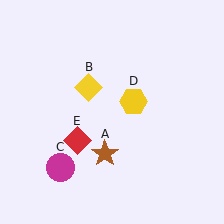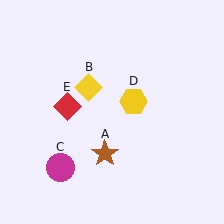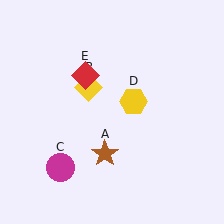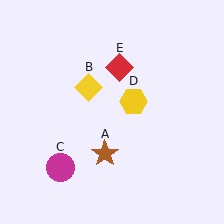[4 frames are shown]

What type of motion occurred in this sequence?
The red diamond (object E) rotated clockwise around the center of the scene.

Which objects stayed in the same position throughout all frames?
Brown star (object A) and yellow diamond (object B) and magenta circle (object C) and yellow hexagon (object D) remained stationary.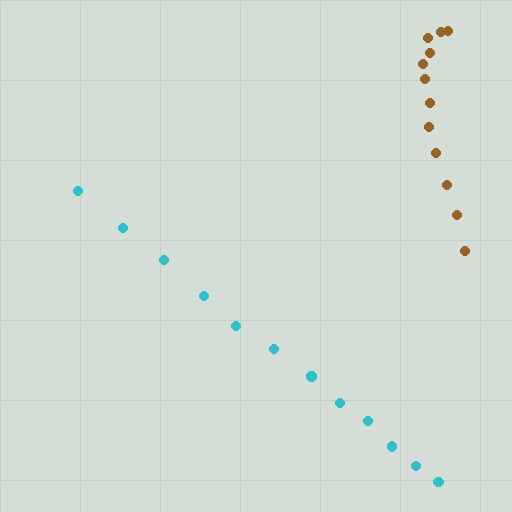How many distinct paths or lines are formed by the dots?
There are 2 distinct paths.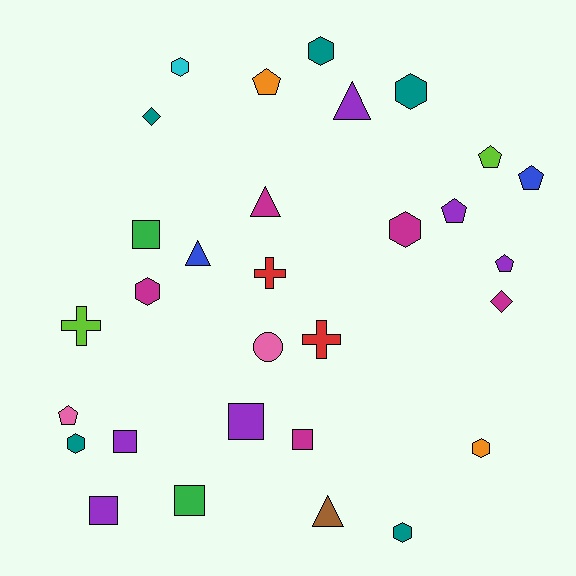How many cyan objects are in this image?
There is 1 cyan object.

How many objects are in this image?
There are 30 objects.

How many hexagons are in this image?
There are 8 hexagons.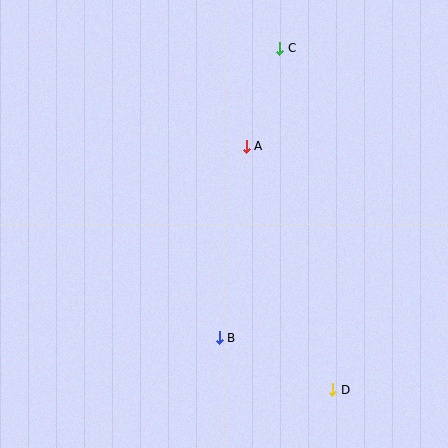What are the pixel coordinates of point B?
Point B is at (219, 338).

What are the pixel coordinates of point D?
Point D is at (333, 390).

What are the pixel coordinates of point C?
Point C is at (280, 48).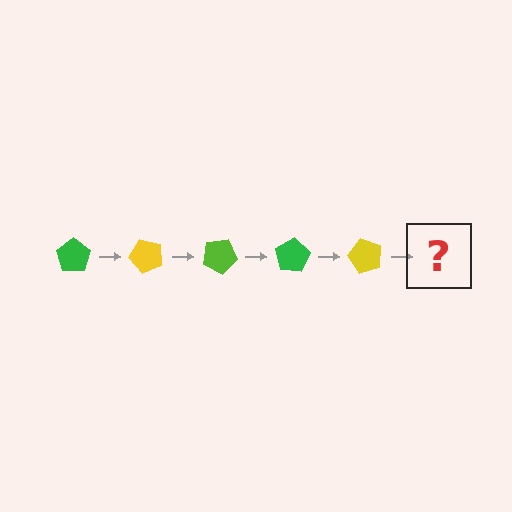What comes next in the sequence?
The next element should be a lime pentagon, rotated 250 degrees from the start.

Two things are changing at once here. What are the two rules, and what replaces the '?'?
The two rules are that it rotates 50 degrees each step and the color cycles through green, yellow, and lime. The '?' should be a lime pentagon, rotated 250 degrees from the start.